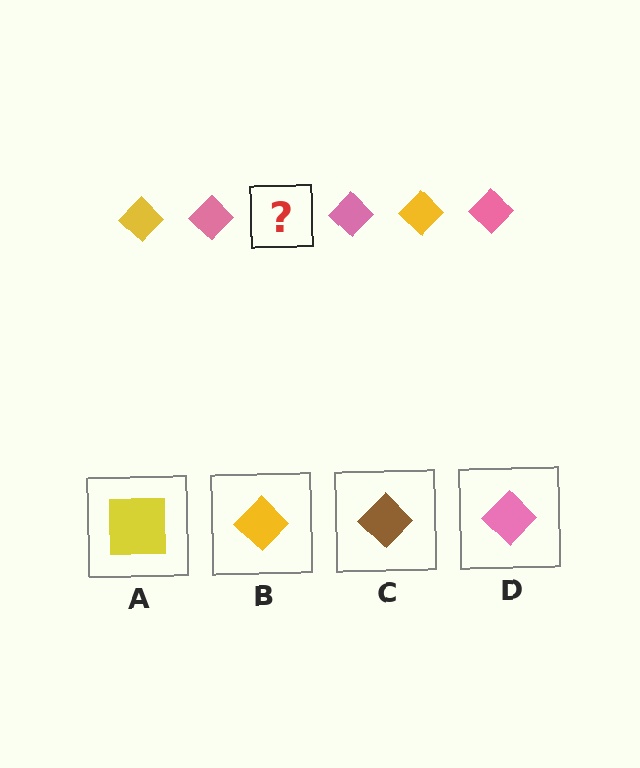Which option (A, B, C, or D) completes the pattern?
B.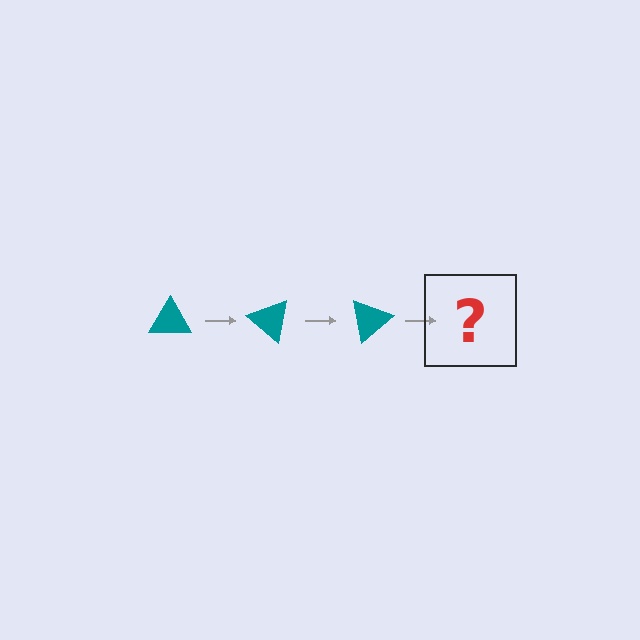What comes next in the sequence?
The next element should be a teal triangle rotated 120 degrees.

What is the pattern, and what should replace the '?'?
The pattern is that the triangle rotates 40 degrees each step. The '?' should be a teal triangle rotated 120 degrees.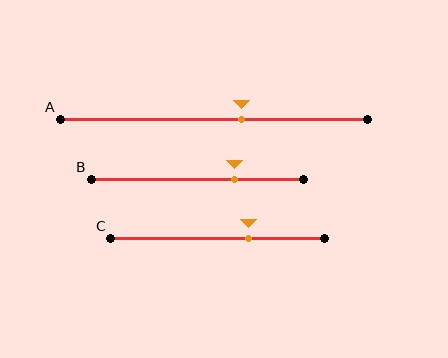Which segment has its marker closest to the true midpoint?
Segment A has its marker closest to the true midpoint.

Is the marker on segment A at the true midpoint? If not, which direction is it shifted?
No, the marker on segment A is shifted to the right by about 9% of the segment length.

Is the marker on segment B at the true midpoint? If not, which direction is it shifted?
No, the marker on segment B is shifted to the right by about 18% of the segment length.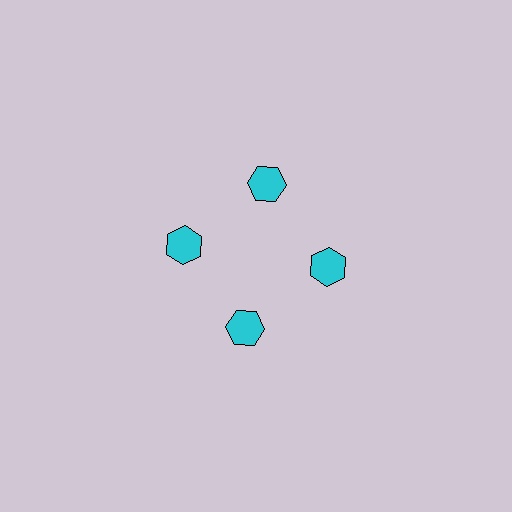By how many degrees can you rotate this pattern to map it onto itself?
The pattern maps onto itself every 90 degrees of rotation.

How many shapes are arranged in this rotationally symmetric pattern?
There are 4 shapes, arranged in 4 groups of 1.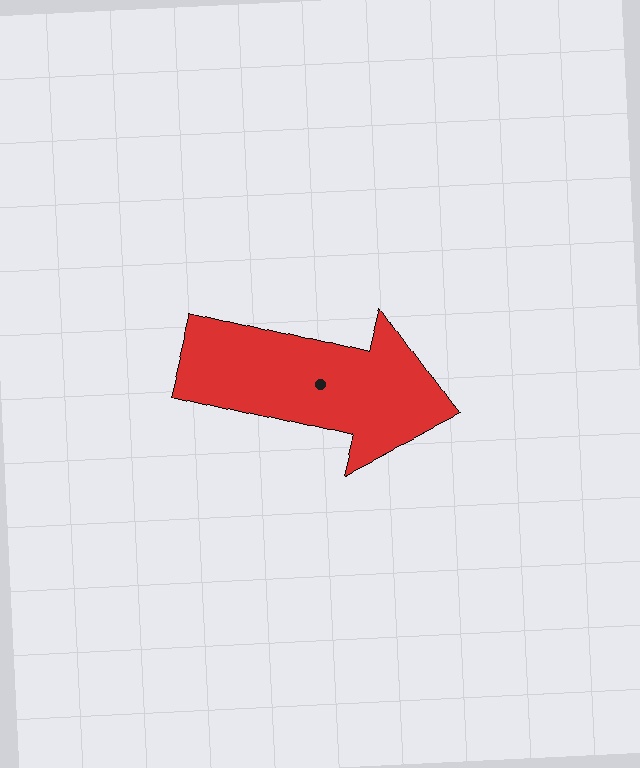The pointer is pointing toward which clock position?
Roughly 3 o'clock.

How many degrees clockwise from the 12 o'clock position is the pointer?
Approximately 104 degrees.